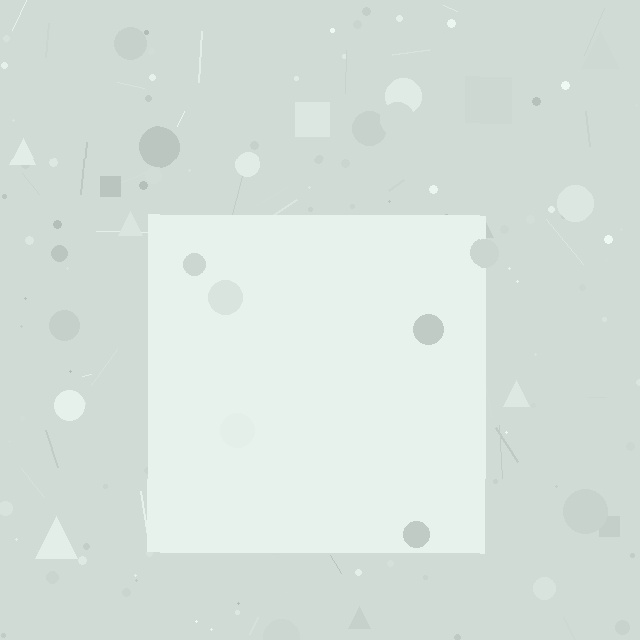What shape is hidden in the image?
A square is hidden in the image.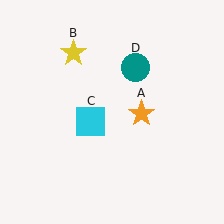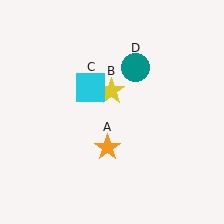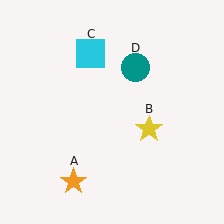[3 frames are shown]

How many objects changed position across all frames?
3 objects changed position: orange star (object A), yellow star (object B), cyan square (object C).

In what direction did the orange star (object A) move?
The orange star (object A) moved down and to the left.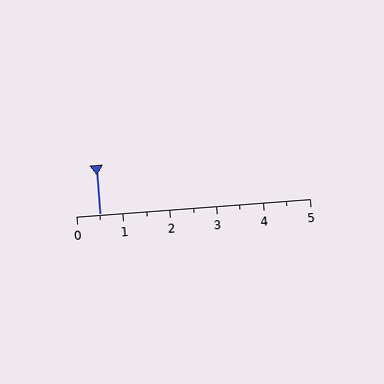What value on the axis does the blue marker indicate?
The marker indicates approximately 0.5.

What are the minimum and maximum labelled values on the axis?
The axis runs from 0 to 5.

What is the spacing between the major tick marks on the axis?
The major ticks are spaced 1 apart.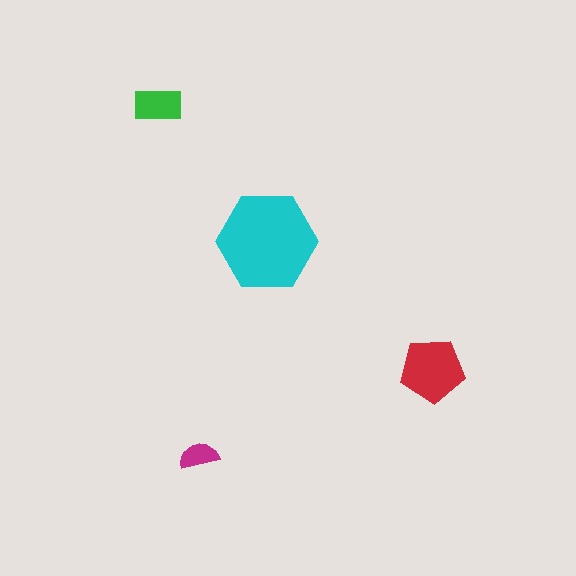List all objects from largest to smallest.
The cyan hexagon, the red pentagon, the green rectangle, the magenta semicircle.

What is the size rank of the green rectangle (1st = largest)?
3rd.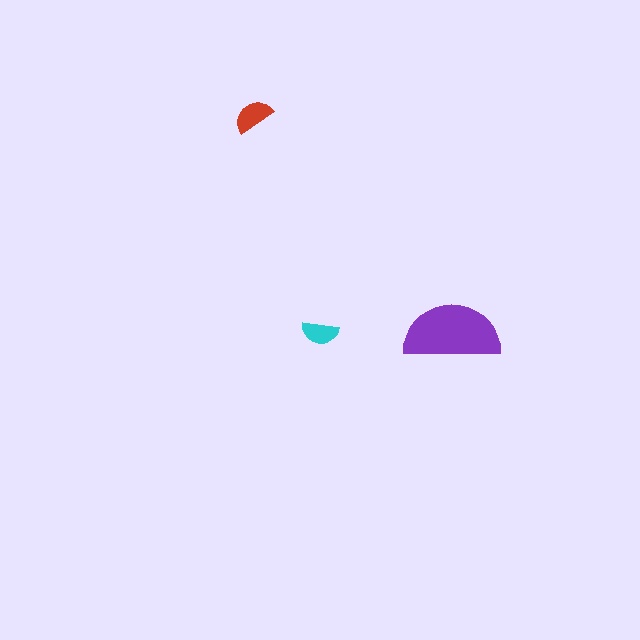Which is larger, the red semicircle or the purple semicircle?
The purple one.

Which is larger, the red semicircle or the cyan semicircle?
The red one.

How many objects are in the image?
There are 3 objects in the image.